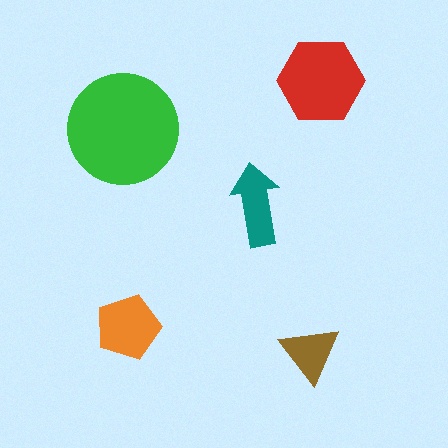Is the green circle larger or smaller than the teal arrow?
Larger.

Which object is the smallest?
The brown triangle.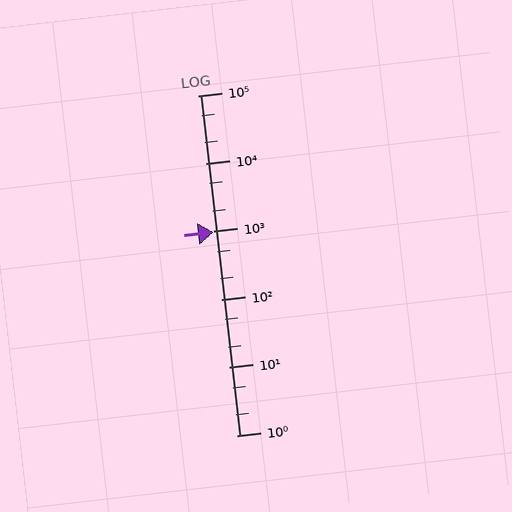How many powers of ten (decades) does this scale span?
The scale spans 5 decades, from 1 to 100000.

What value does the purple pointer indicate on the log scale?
The pointer indicates approximately 980.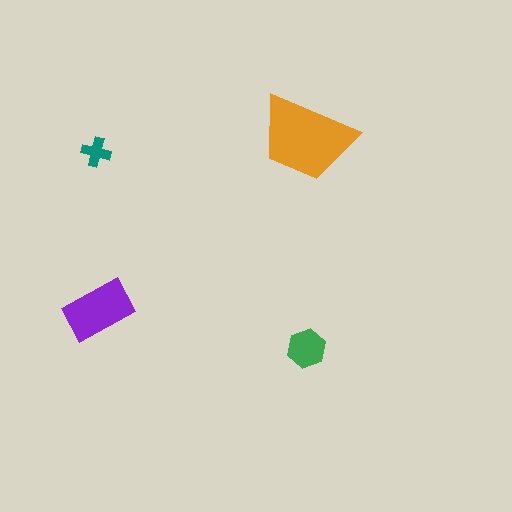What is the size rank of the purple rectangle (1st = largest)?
2nd.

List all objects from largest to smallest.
The orange trapezoid, the purple rectangle, the green hexagon, the teal cross.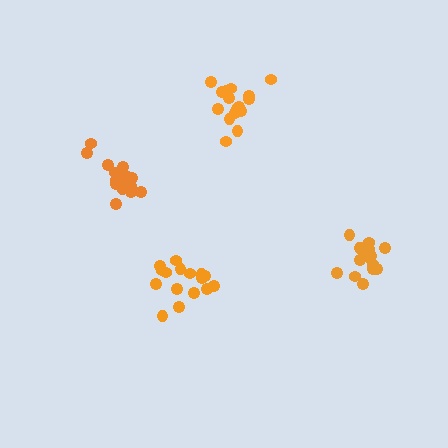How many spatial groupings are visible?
There are 4 spatial groupings.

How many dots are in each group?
Group 1: 19 dots, Group 2: 16 dots, Group 3: 17 dots, Group 4: 16 dots (68 total).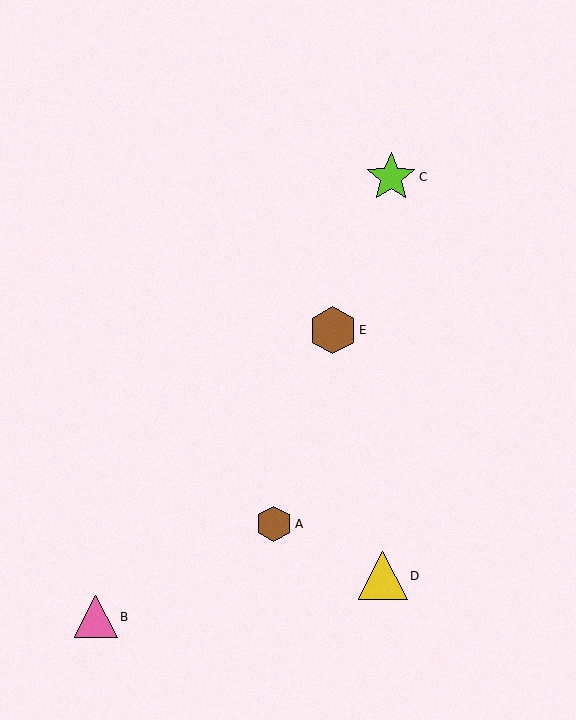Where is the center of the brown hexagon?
The center of the brown hexagon is at (333, 330).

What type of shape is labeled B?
Shape B is a pink triangle.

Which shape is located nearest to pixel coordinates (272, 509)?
The brown hexagon (labeled A) at (274, 524) is nearest to that location.